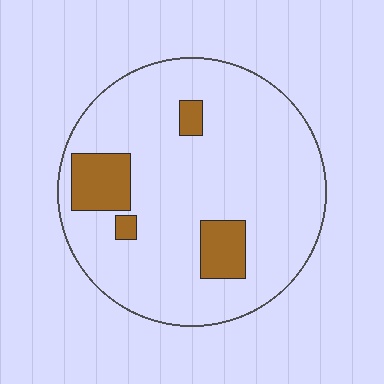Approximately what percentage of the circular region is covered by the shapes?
Approximately 15%.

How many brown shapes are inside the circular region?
4.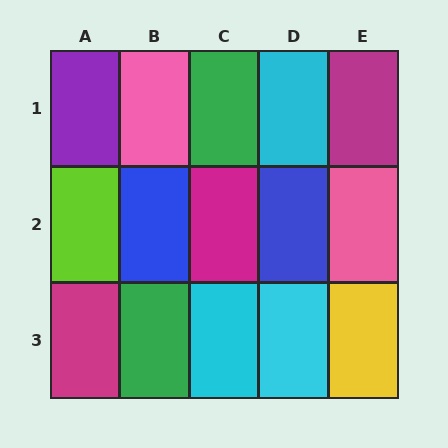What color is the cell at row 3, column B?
Green.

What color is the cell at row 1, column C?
Green.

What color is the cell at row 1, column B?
Pink.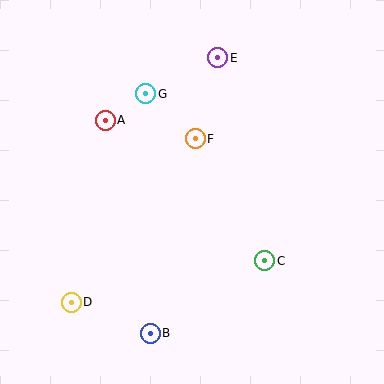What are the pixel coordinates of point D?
Point D is at (71, 302).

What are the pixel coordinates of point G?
Point G is at (146, 94).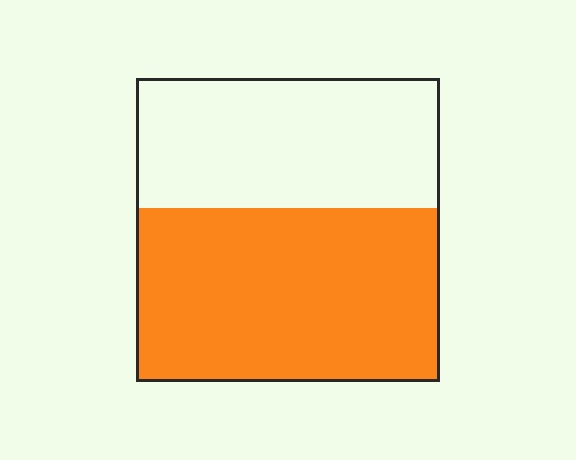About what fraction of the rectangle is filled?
About three fifths (3/5).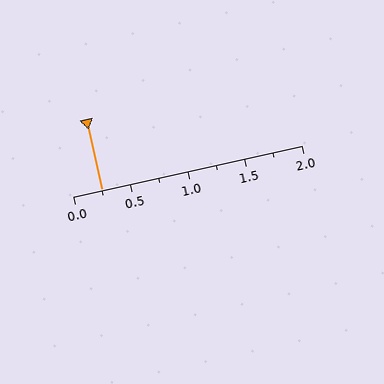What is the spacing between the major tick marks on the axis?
The major ticks are spaced 0.5 apart.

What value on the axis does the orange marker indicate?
The marker indicates approximately 0.25.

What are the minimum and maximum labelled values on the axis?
The axis runs from 0.0 to 2.0.